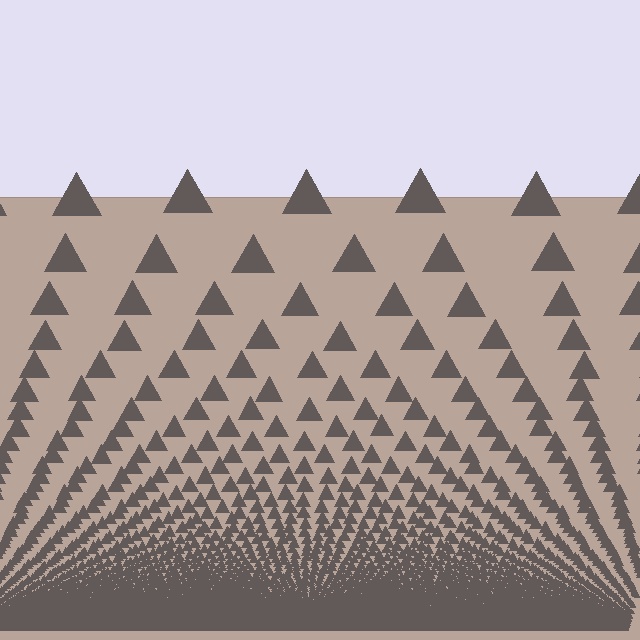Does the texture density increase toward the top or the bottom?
Density increases toward the bottom.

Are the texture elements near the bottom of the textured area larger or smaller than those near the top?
Smaller. The gradient is inverted — elements near the bottom are smaller and denser.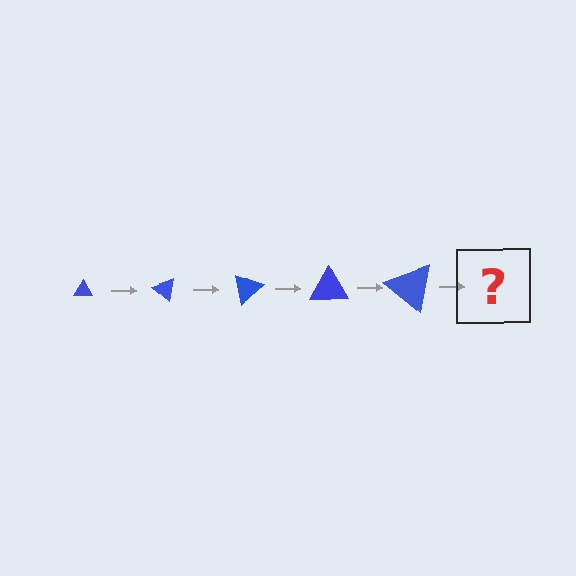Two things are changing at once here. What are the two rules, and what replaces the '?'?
The two rules are that the triangle grows larger each step and it rotates 40 degrees each step. The '?' should be a triangle, larger than the previous one and rotated 200 degrees from the start.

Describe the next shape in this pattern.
It should be a triangle, larger than the previous one and rotated 200 degrees from the start.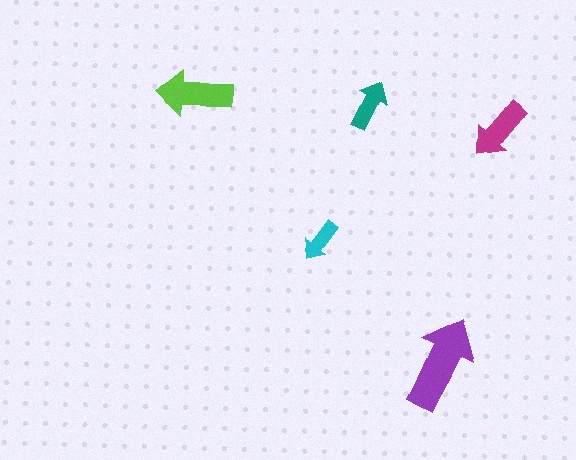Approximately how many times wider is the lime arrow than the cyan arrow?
About 2 times wider.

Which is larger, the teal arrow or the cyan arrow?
The teal one.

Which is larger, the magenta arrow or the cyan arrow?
The magenta one.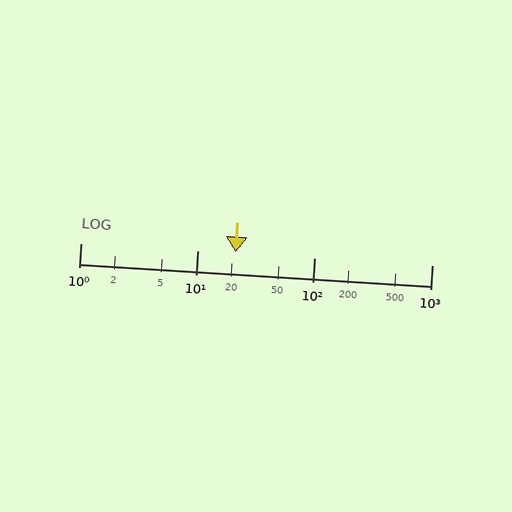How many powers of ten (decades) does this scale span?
The scale spans 3 decades, from 1 to 1000.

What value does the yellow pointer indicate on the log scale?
The pointer indicates approximately 21.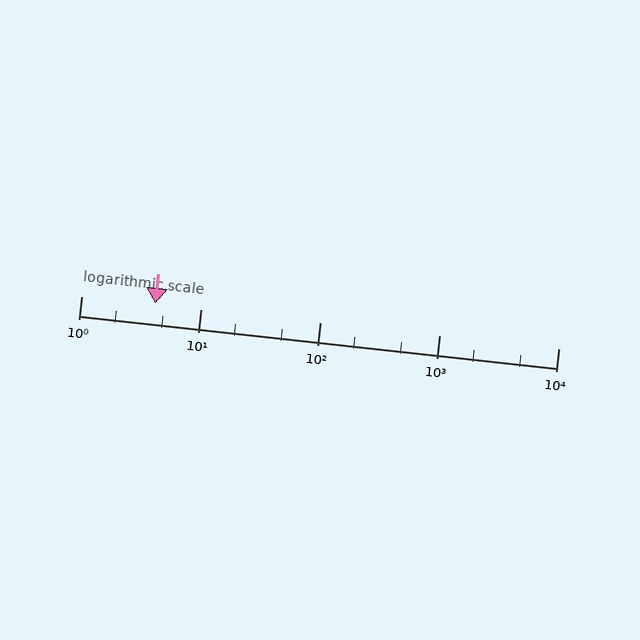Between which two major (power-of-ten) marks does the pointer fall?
The pointer is between 1 and 10.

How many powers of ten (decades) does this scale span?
The scale spans 4 decades, from 1 to 10000.